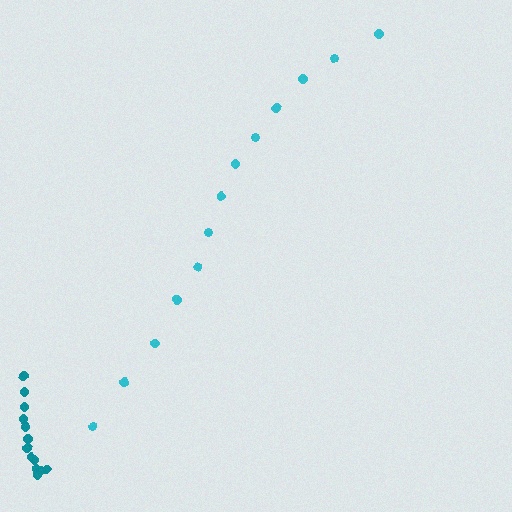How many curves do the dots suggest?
There are 2 distinct paths.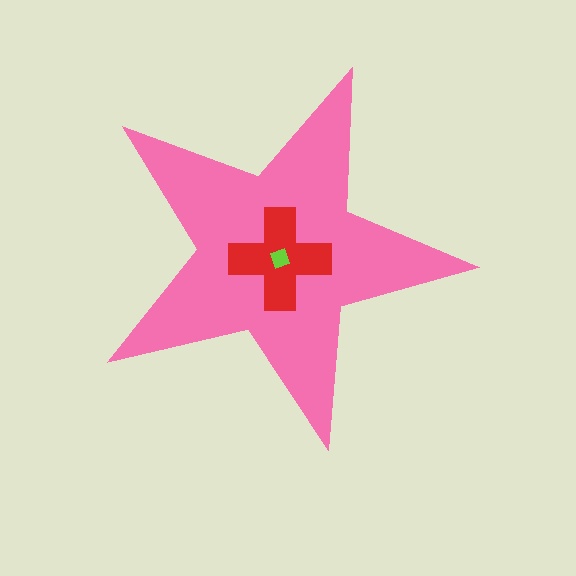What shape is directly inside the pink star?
The red cross.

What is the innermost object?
The lime diamond.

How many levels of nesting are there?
3.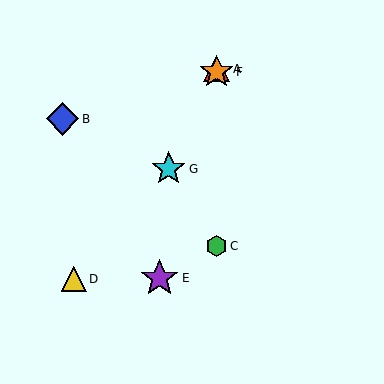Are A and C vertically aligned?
Yes, both are at x≈217.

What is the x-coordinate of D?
Object D is at x≈74.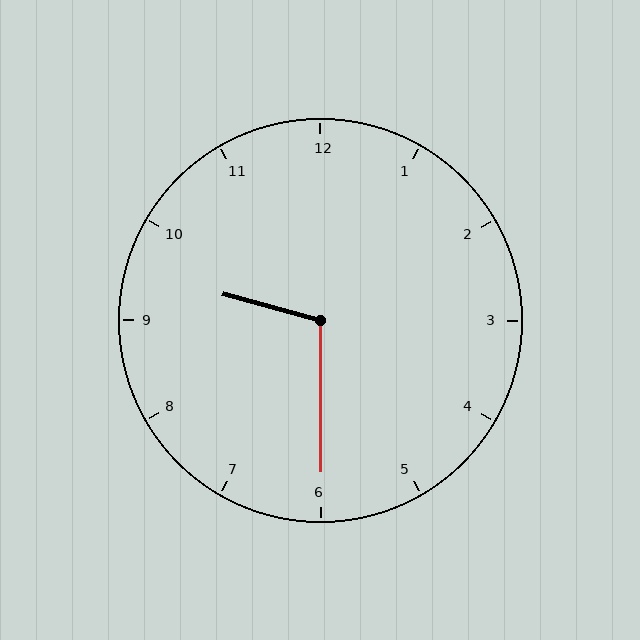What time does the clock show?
9:30.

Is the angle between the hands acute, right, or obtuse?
It is obtuse.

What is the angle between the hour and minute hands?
Approximately 105 degrees.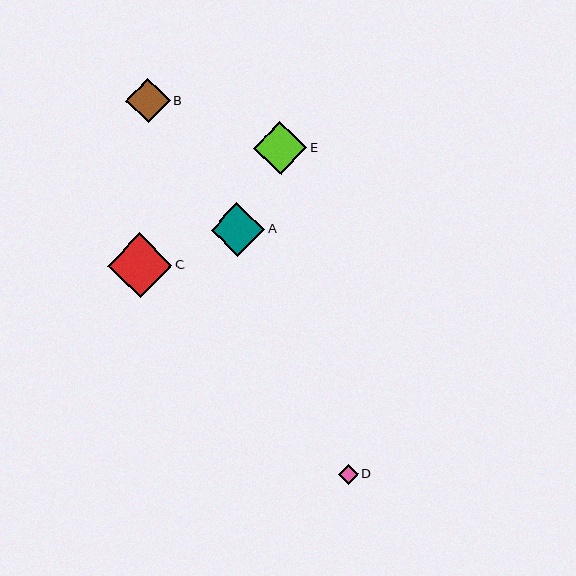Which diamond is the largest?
Diamond C is the largest with a size of approximately 65 pixels.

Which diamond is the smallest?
Diamond D is the smallest with a size of approximately 20 pixels.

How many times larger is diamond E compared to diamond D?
Diamond E is approximately 2.6 times the size of diamond D.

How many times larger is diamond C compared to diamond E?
Diamond C is approximately 1.2 times the size of diamond E.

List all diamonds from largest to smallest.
From largest to smallest: C, A, E, B, D.